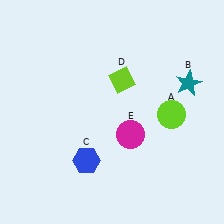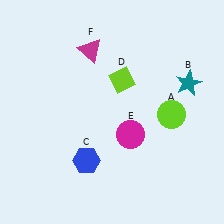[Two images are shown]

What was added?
A magenta triangle (F) was added in Image 2.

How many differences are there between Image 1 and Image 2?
There is 1 difference between the two images.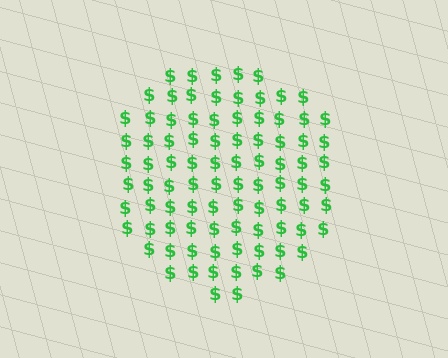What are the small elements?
The small elements are dollar signs.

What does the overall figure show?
The overall figure shows a circle.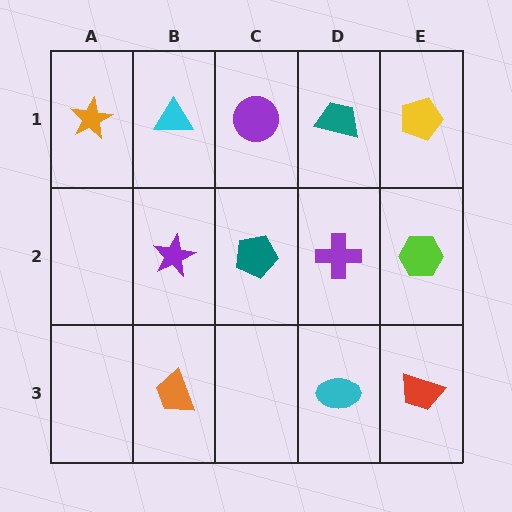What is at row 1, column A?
An orange star.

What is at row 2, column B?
A purple star.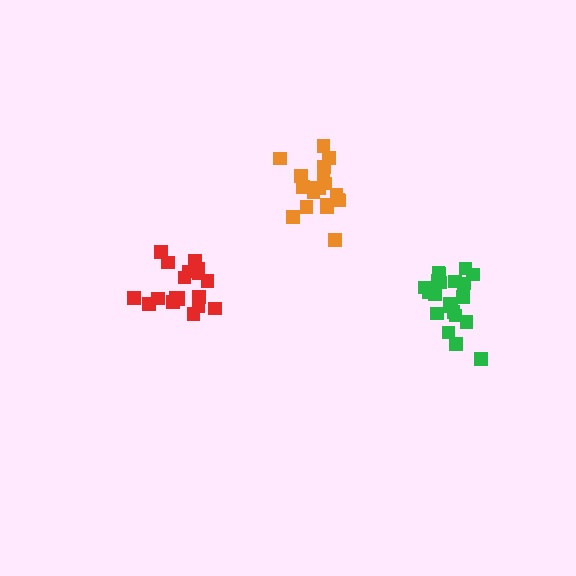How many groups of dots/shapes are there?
There are 3 groups.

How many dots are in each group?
Group 1: 19 dots, Group 2: 19 dots, Group 3: 21 dots (59 total).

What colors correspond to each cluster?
The clusters are colored: red, orange, green.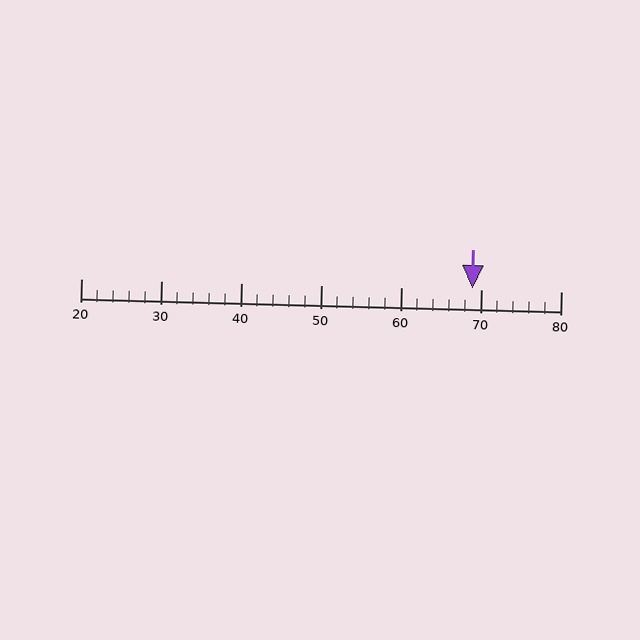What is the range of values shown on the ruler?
The ruler shows values from 20 to 80.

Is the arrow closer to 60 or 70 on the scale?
The arrow is closer to 70.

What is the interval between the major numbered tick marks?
The major tick marks are spaced 10 units apart.